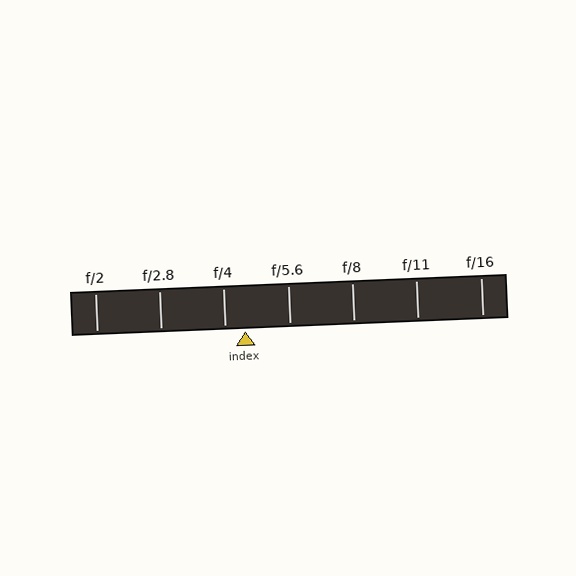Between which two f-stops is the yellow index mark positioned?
The index mark is between f/4 and f/5.6.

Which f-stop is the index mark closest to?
The index mark is closest to f/4.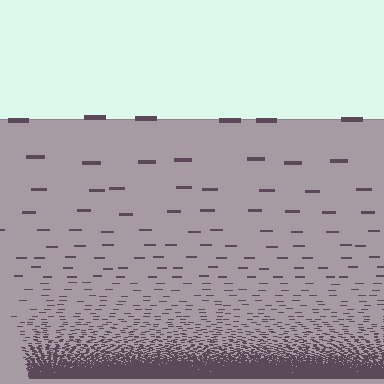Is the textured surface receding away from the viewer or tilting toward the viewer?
The surface appears to tilt toward the viewer. Texture elements get larger and sparser toward the top.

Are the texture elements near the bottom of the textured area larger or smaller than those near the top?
Smaller. The gradient is inverted — elements near the bottom are smaller and denser.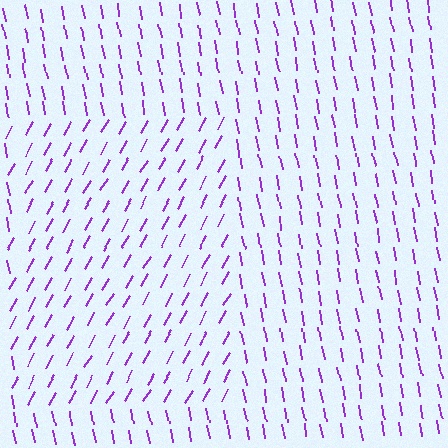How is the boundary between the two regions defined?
The boundary is defined purely by a change in line orientation (approximately 40 degrees difference). All lines are the same color and thickness.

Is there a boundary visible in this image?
Yes, there is a texture boundary formed by a change in line orientation.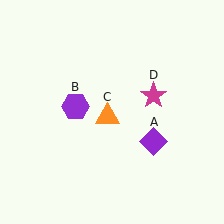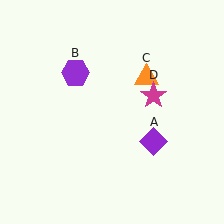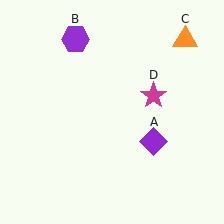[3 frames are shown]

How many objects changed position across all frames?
2 objects changed position: purple hexagon (object B), orange triangle (object C).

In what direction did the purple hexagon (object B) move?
The purple hexagon (object B) moved up.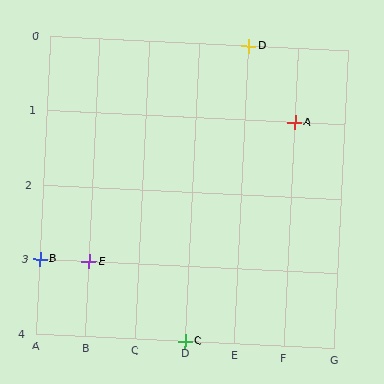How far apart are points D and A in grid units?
Points D and A are 1 column and 1 row apart (about 1.4 grid units diagonally).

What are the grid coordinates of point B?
Point B is at grid coordinates (A, 3).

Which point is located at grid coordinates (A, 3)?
Point B is at (A, 3).